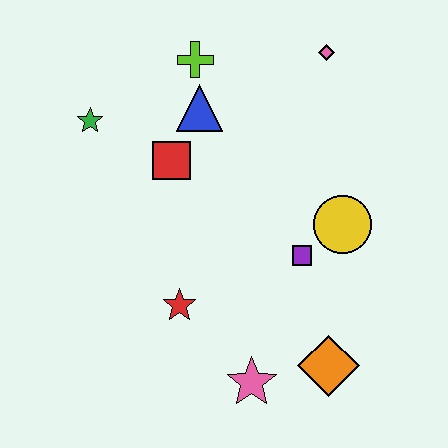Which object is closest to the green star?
The red square is closest to the green star.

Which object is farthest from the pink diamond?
The pink star is farthest from the pink diamond.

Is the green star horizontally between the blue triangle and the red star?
No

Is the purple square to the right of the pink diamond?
No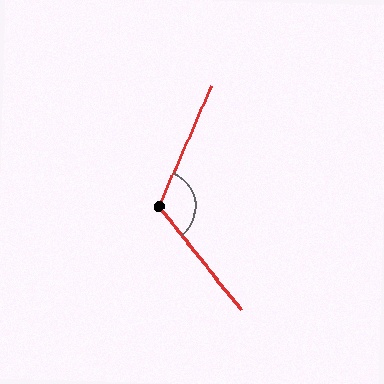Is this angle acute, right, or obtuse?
It is obtuse.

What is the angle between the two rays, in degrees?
Approximately 118 degrees.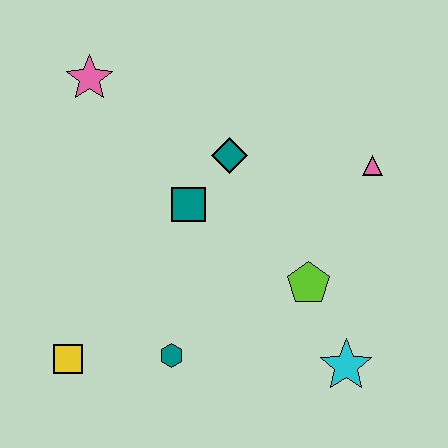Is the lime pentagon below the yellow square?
No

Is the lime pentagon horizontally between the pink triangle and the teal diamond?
Yes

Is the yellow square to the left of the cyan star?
Yes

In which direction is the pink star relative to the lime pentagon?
The pink star is to the left of the lime pentagon.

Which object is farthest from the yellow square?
The pink triangle is farthest from the yellow square.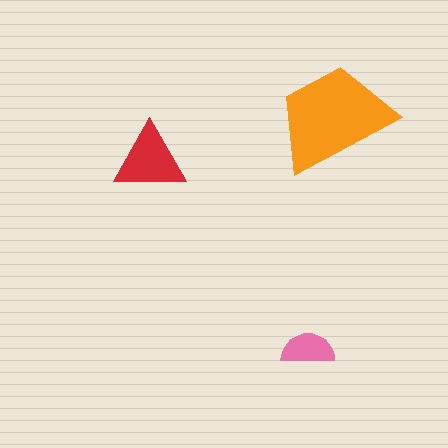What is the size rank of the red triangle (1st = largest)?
2nd.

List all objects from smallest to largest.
The pink semicircle, the red triangle, the orange trapezoid.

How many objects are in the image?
There are 3 objects in the image.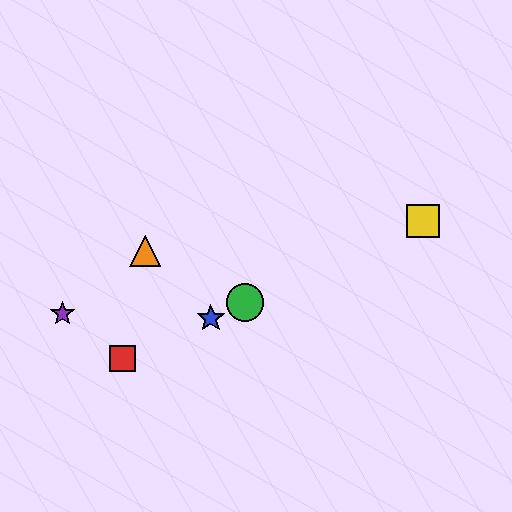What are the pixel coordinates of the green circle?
The green circle is at (245, 303).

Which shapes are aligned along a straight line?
The red square, the blue star, the green circle, the yellow square are aligned along a straight line.